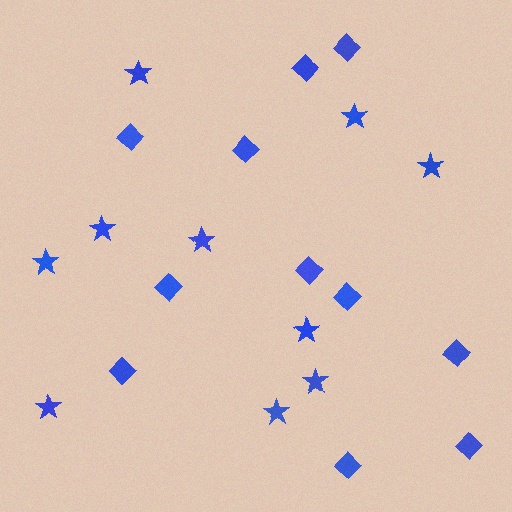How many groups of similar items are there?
There are 2 groups: one group of diamonds (11) and one group of stars (10).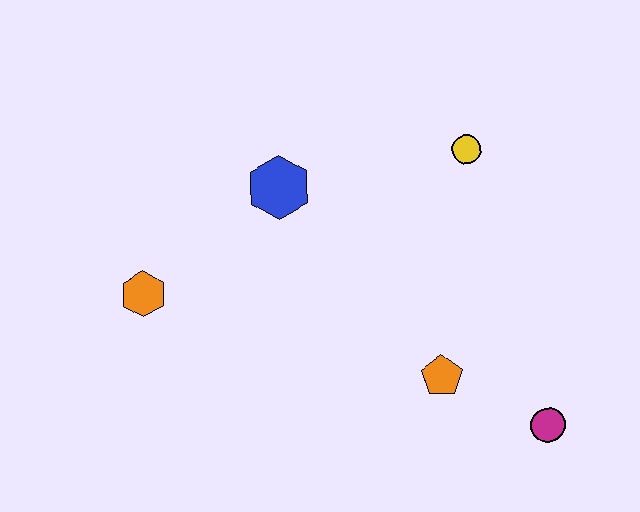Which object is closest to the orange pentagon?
The magenta circle is closest to the orange pentagon.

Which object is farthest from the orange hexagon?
The magenta circle is farthest from the orange hexagon.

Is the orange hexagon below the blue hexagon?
Yes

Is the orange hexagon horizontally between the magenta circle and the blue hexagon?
No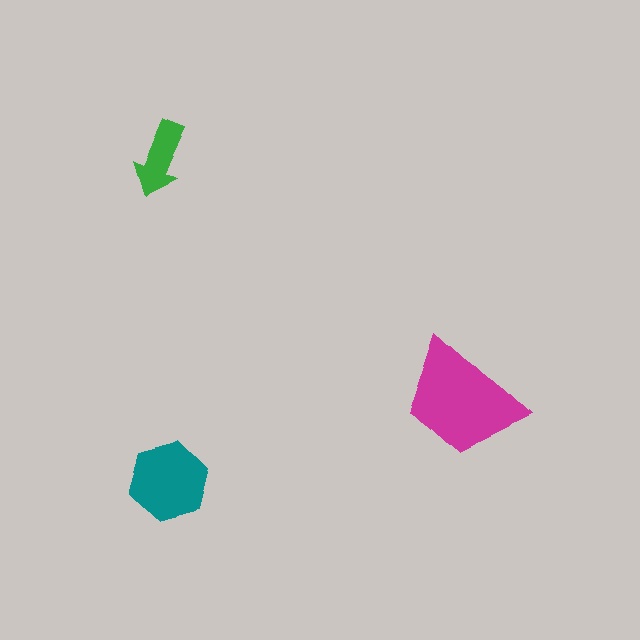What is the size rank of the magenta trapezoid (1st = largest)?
1st.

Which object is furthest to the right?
The magenta trapezoid is rightmost.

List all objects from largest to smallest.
The magenta trapezoid, the teal hexagon, the green arrow.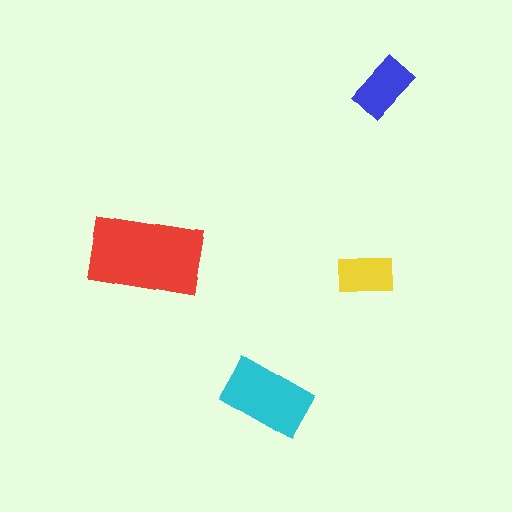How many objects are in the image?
There are 4 objects in the image.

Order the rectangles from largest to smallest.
the red one, the cyan one, the blue one, the yellow one.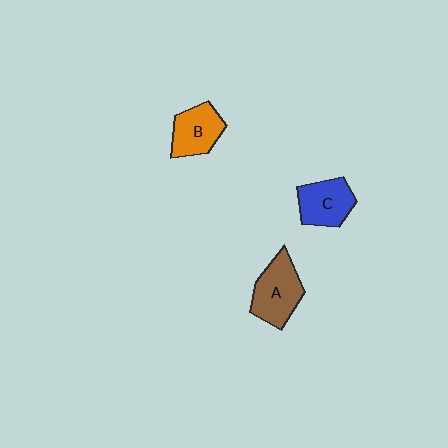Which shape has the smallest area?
Shape B (orange).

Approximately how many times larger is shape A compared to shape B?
Approximately 1.2 times.